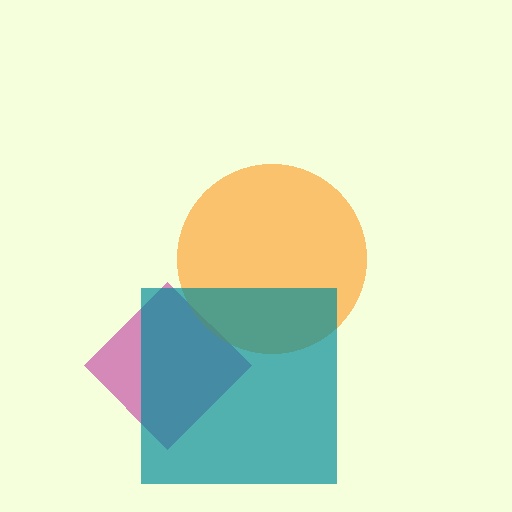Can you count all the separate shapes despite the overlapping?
Yes, there are 3 separate shapes.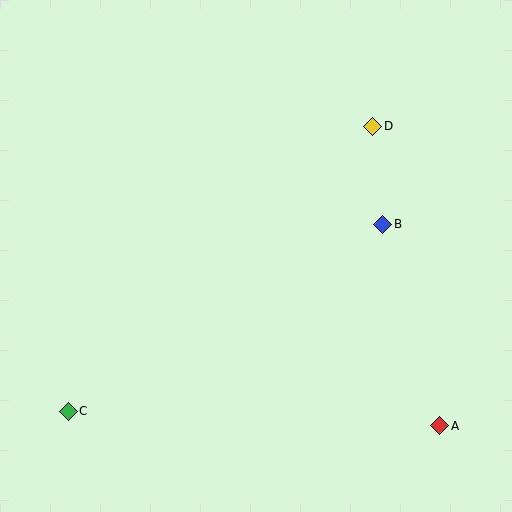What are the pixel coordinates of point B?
Point B is at (383, 224).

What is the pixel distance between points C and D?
The distance between C and D is 417 pixels.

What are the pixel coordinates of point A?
Point A is at (440, 426).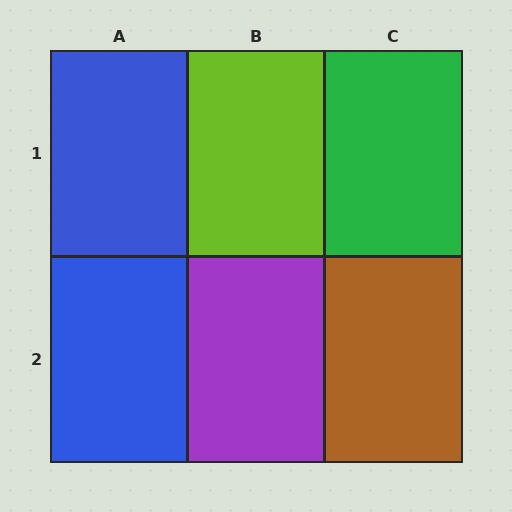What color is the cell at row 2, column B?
Purple.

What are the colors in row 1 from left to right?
Blue, lime, green.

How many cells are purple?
1 cell is purple.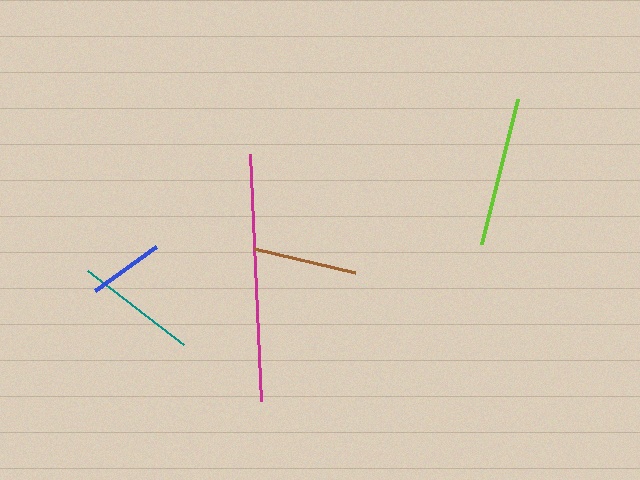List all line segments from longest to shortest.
From longest to shortest: magenta, lime, teal, brown, blue.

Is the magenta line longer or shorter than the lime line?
The magenta line is longer than the lime line.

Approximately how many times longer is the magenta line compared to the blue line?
The magenta line is approximately 3.3 times the length of the blue line.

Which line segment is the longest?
The magenta line is the longest at approximately 247 pixels.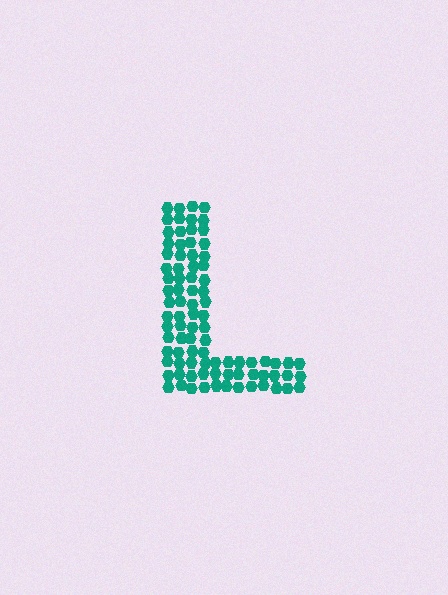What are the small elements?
The small elements are hexagons.